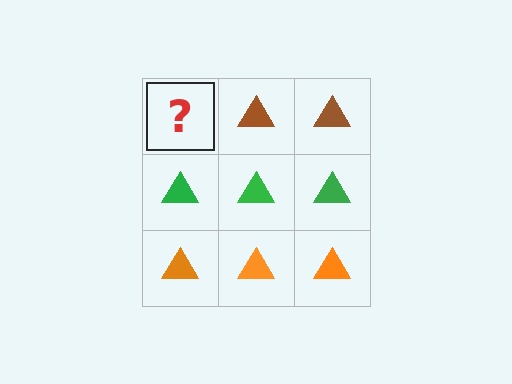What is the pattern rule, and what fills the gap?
The rule is that each row has a consistent color. The gap should be filled with a brown triangle.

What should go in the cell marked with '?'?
The missing cell should contain a brown triangle.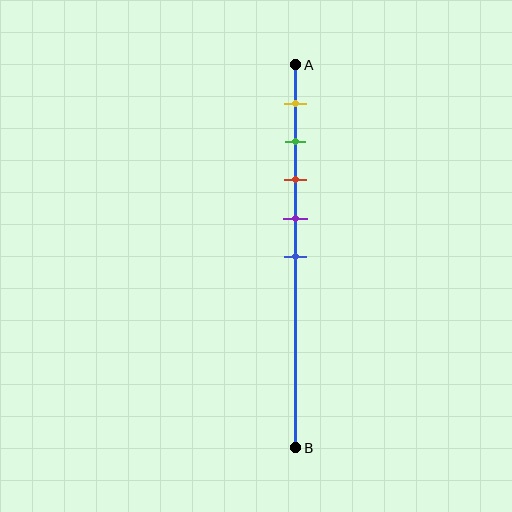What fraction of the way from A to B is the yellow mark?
The yellow mark is approximately 10% (0.1) of the way from A to B.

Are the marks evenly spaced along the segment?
Yes, the marks are approximately evenly spaced.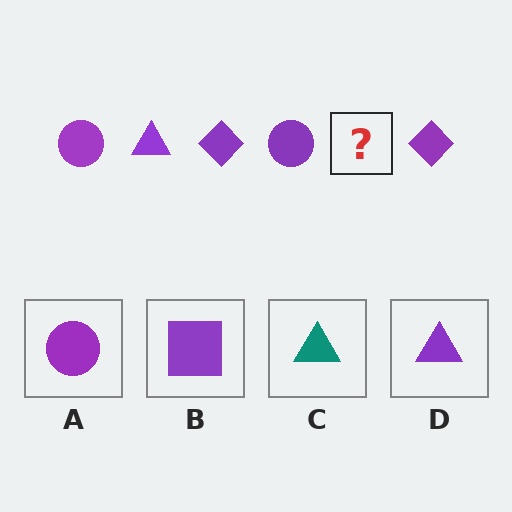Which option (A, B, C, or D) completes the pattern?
D.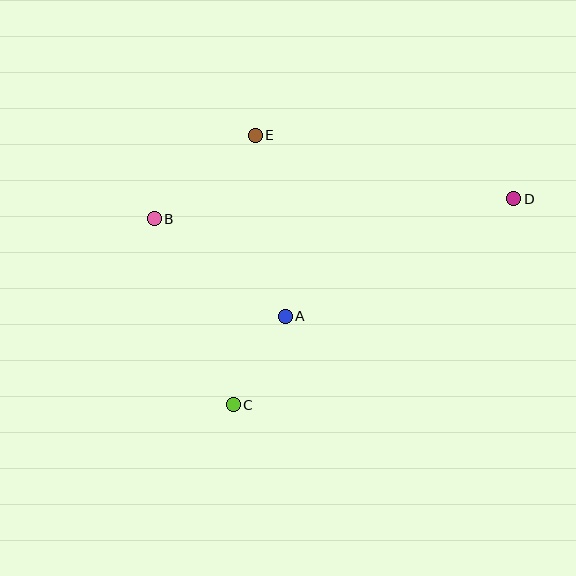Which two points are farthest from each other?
Points B and D are farthest from each other.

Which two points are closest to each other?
Points A and C are closest to each other.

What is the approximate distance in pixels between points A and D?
The distance between A and D is approximately 257 pixels.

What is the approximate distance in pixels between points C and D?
The distance between C and D is approximately 348 pixels.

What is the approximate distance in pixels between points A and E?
The distance between A and E is approximately 184 pixels.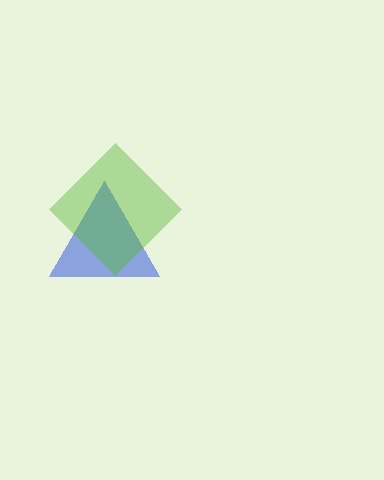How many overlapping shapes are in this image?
There are 2 overlapping shapes in the image.